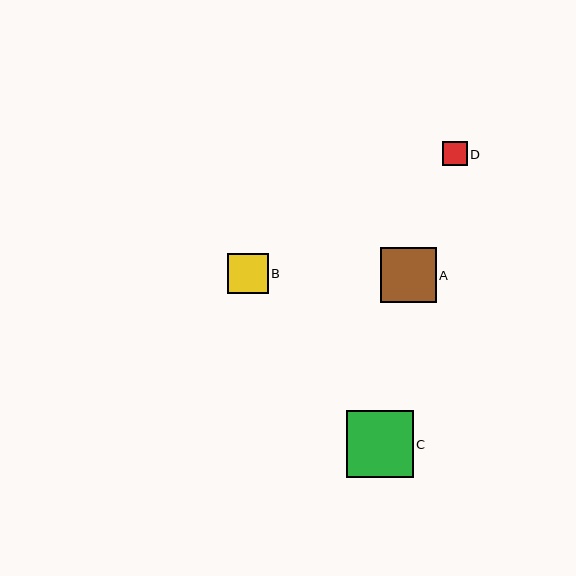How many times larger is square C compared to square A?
Square C is approximately 1.2 times the size of square A.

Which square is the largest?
Square C is the largest with a size of approximately 67 pixels.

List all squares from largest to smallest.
From largest to smallest: C, A, B, D.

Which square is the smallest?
Square D is the smallest with a size of approximately 24 pixels.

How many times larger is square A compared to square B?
Square A is approximately 1.4 times the size of square B.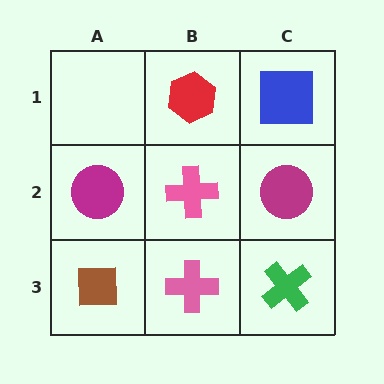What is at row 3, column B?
A pink cross.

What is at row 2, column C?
A magenta circle.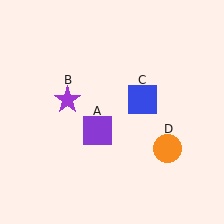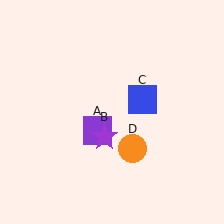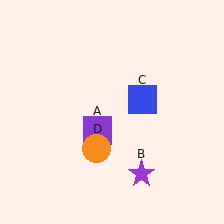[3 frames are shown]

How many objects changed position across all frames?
2 objects changed position: purple star (object B), orange circle (object D).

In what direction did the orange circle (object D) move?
The orange circle (object D) moved left.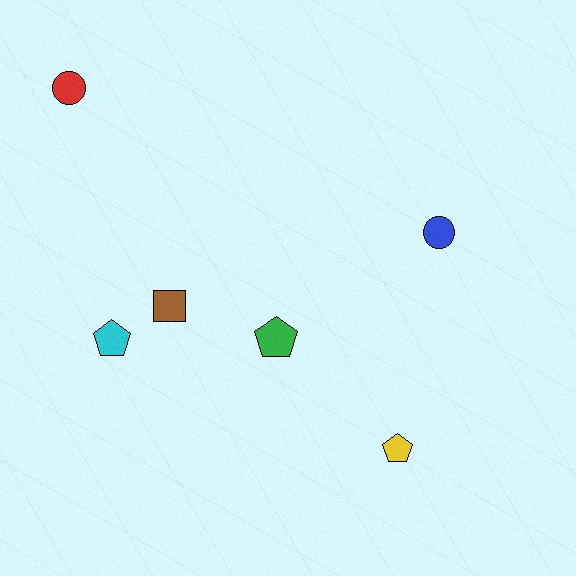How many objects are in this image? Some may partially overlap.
There are 6 objects.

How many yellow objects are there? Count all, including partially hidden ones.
There is 1 yellow object.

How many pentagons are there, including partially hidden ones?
There are 3 pentagons.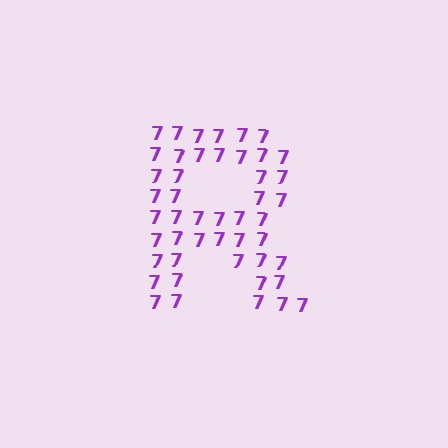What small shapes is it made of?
It is made of small digit 7's.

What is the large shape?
The large shape is the letter R.